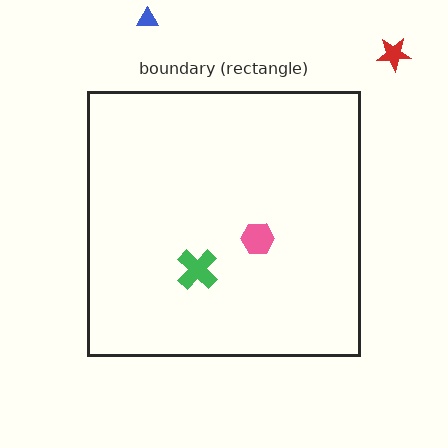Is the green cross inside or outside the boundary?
Inside.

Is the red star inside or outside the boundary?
Outside.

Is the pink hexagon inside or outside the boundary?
Inside.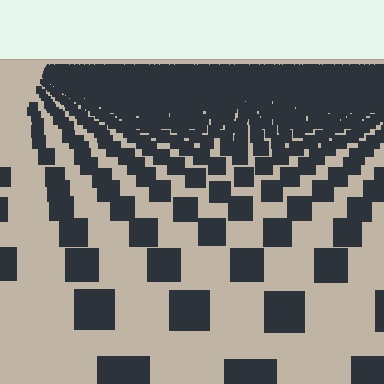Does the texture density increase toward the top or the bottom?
Density increases toward the top.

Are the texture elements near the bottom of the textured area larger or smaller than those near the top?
Larger. Near the bottom, elements are closer to the viewer and appear at a bigger on-screen size.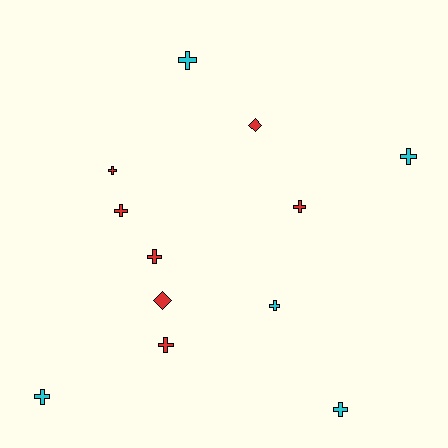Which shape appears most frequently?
Cross, with 10 objects.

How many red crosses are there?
There are 5 red crosses.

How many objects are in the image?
There are 12 objects.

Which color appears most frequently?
Red, with 7 objects.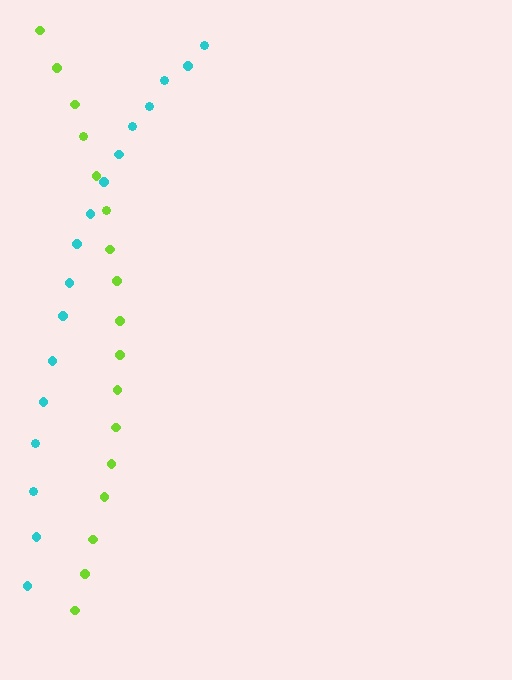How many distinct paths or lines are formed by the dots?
There are 2 distinct paths.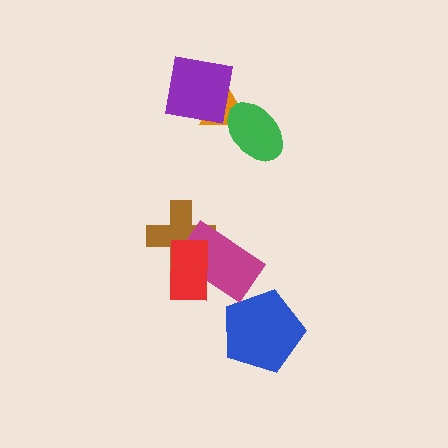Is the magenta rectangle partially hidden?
Yes, it is partially covered by another shape.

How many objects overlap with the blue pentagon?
0 objects overlap with the blue pentagon.